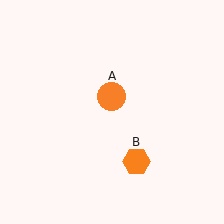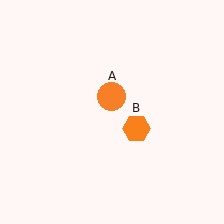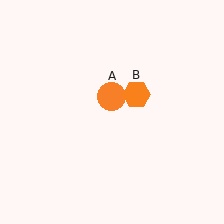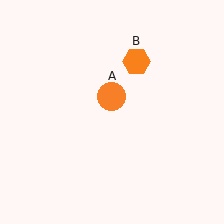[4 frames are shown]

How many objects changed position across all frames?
1 object changed position: orange hexagon (object B).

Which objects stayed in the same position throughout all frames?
Orange circle (object A) remained stationary.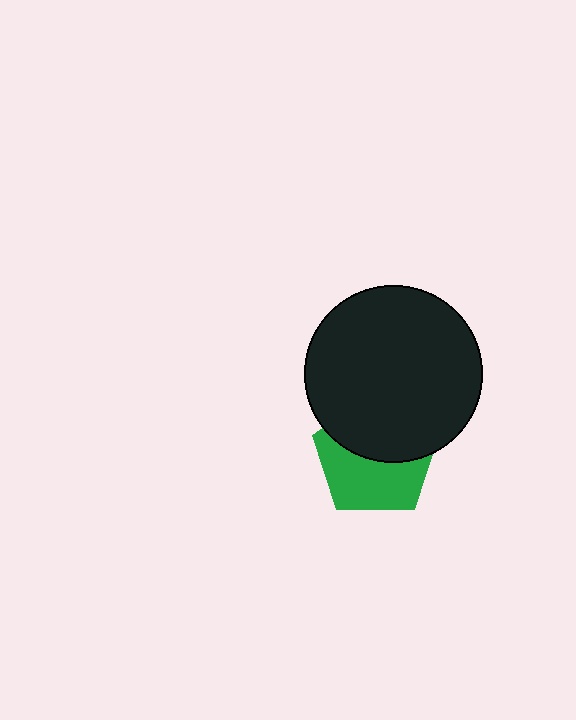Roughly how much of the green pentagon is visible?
About half of it is visible (roughly 51%).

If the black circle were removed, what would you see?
You would see the complete green pentagon.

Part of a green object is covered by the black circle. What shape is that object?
It is a pentagon.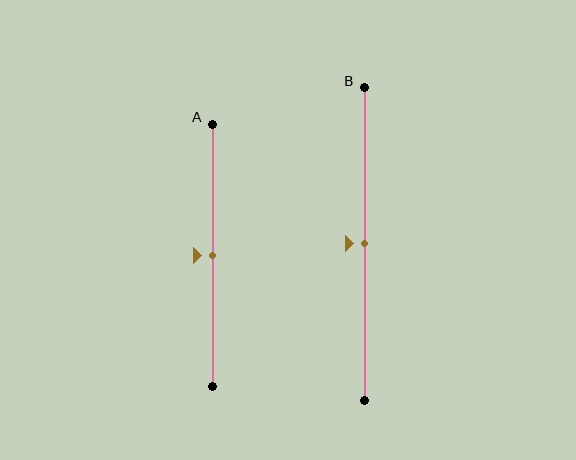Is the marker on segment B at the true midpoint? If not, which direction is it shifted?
Yes, the marker on segment B is at the true midpoint.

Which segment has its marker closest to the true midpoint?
Segment A has its marker closest to the true midpoint.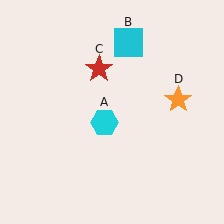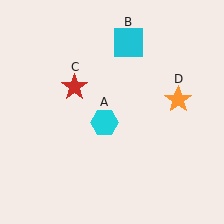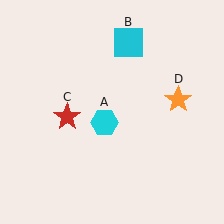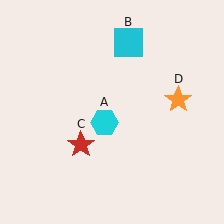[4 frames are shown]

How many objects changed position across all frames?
1 object changed position: red star (object C).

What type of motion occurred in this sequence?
The red star (object C) rotated counterclockwise around the center of the scene.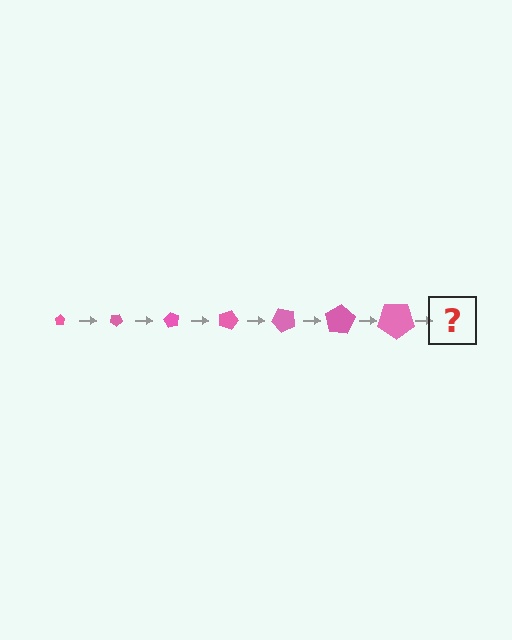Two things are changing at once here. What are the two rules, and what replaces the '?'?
The two rules are that the pentagon grows larger each step and it rotates 30 degrees each step. The '?' should be a pentagon, larger than the previous one and rotated 210 degrees from the start.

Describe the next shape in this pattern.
It should be a pentagon, larger than the previous one and rotated 210 degrees from the start.